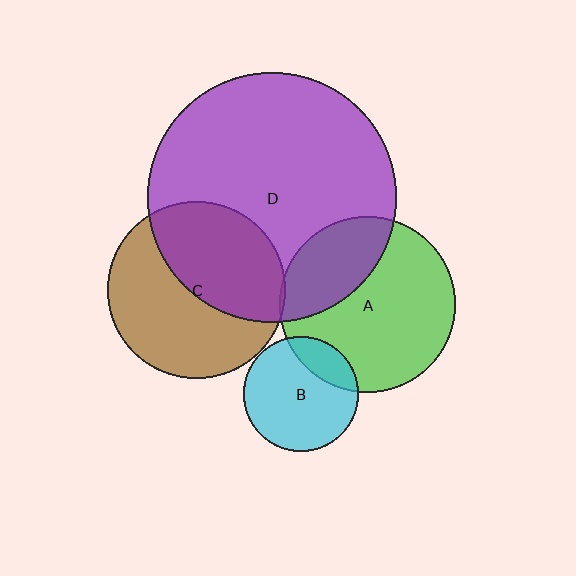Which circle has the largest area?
Circle D (purple).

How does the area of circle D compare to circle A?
Approximately 2.0 times.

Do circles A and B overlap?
Yes.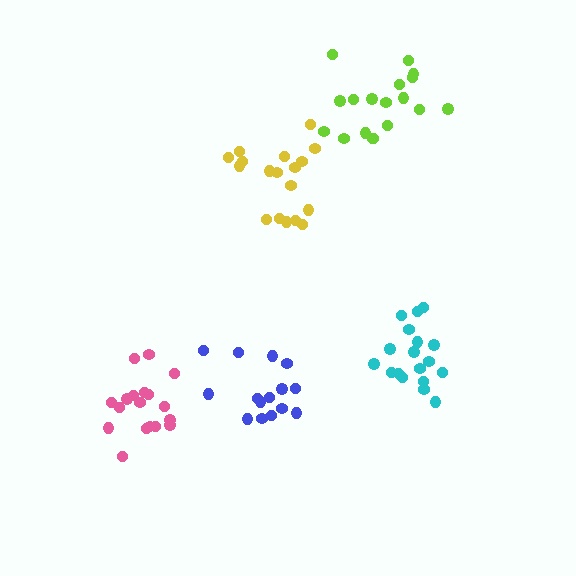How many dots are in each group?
Group 1: 18 dots, Group 2: 18 dots, Group 3: 15 dots, Group 4: 18 dots, Group 5: 18 dots (87 total).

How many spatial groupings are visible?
There are 5 spatial groupings.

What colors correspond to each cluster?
The clusters are colored: cyan, yellow, blue, pink, lime.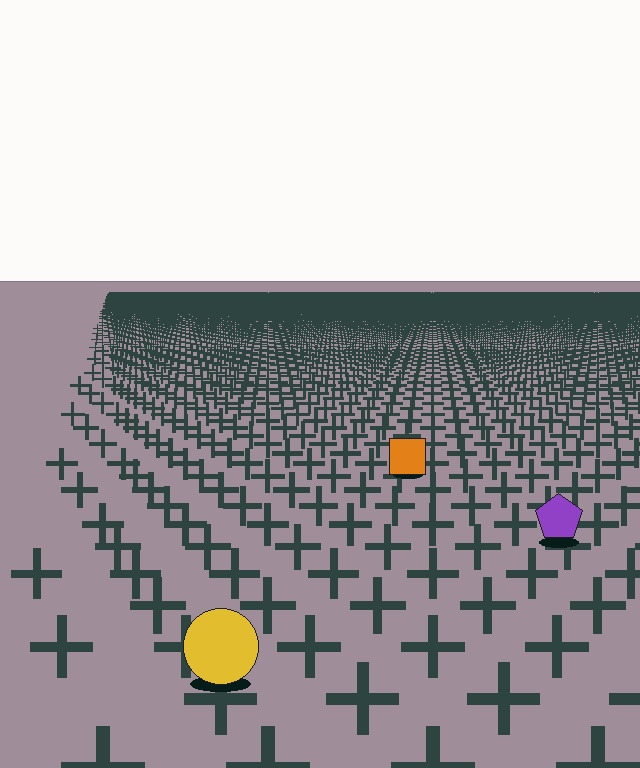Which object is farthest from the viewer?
The orange square is farthest from the viewer. It appears smaller and the ground texture around it is denser.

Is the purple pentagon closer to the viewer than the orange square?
Yes. The purple pentagon is closer — you can tell from the texture gradient: the ground texture is coarser near it.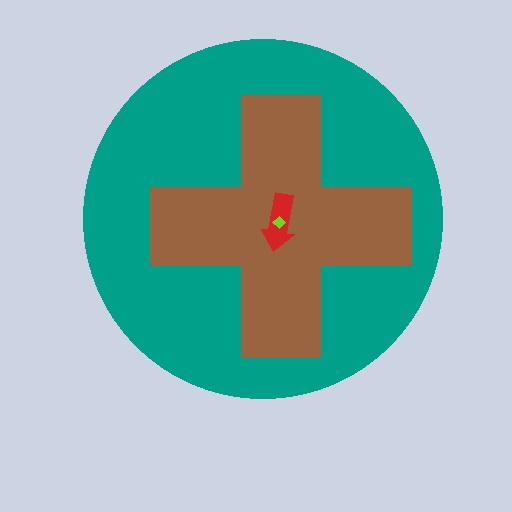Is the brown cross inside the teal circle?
Yes.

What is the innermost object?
The lime diamond.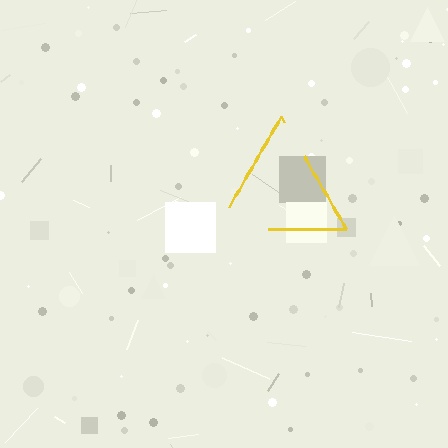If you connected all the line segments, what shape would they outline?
They would outline a triangle.